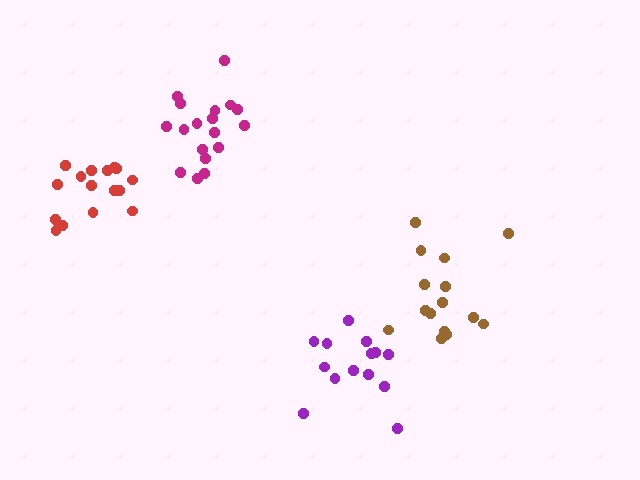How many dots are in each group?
Group 1: 14 dots, Group 2: 15 dots, Group 3: 18 dots, Group 4: 16 dots (63 total).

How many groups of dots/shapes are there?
There are 4 groups.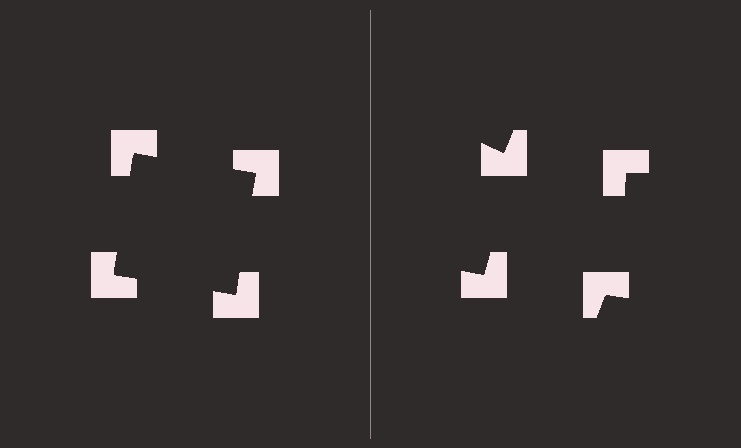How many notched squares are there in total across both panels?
8 — 4 on each side.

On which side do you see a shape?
An illusory square appears on the left side. On the right side the wedge cuts are rotated, so no coherent shape forms.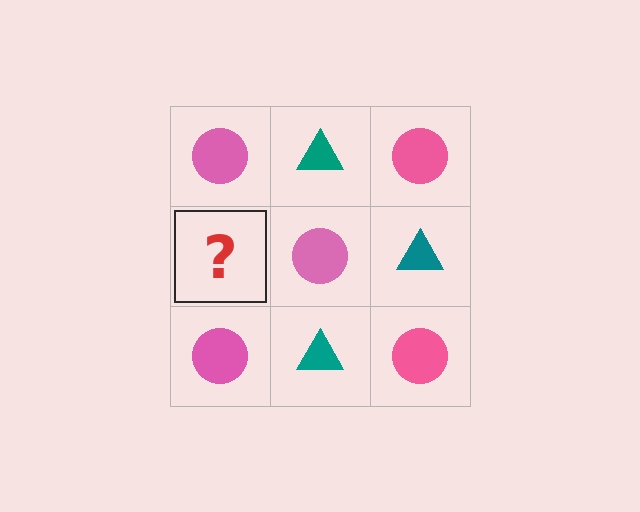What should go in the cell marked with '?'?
The missing cell should contain a teal triangle.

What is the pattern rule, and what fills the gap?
The rule is that it alternates pink circle and teal triangle in a checkerboard pattern. The gap should be filled with a teal triangle.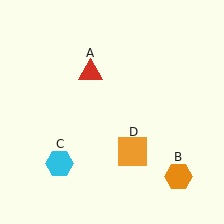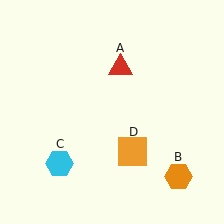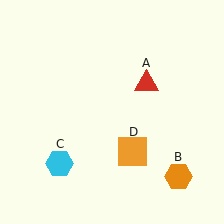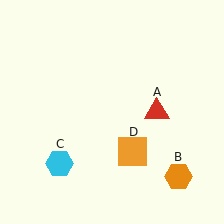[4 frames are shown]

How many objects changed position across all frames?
1 object changed position: red triangle (object A).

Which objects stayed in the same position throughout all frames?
Orange hexagon (object B) and cyan hexagon (object C) and orange square (object D) remained stationary.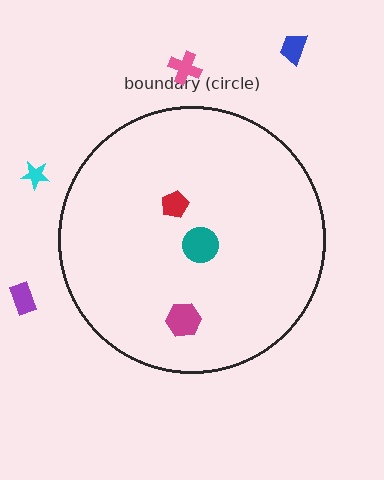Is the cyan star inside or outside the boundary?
Outside.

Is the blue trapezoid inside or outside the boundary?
Outside.